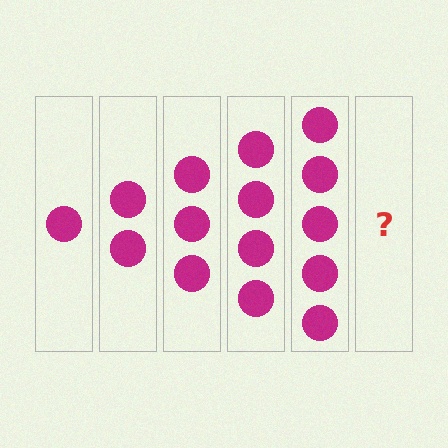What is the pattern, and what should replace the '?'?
The pattern is that each step adds one more circle. The '?' should be 6 circles.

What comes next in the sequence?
The next element should be 6 circles.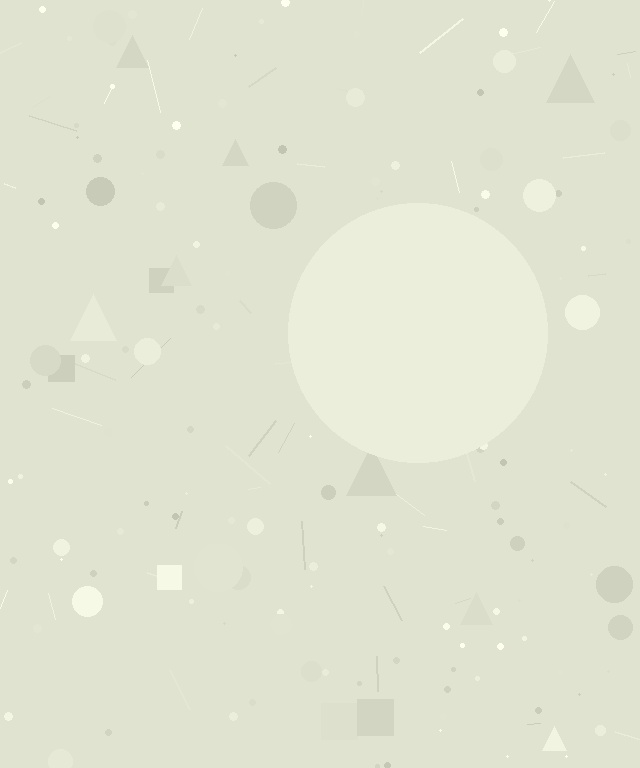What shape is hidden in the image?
A circle is hidden in the image.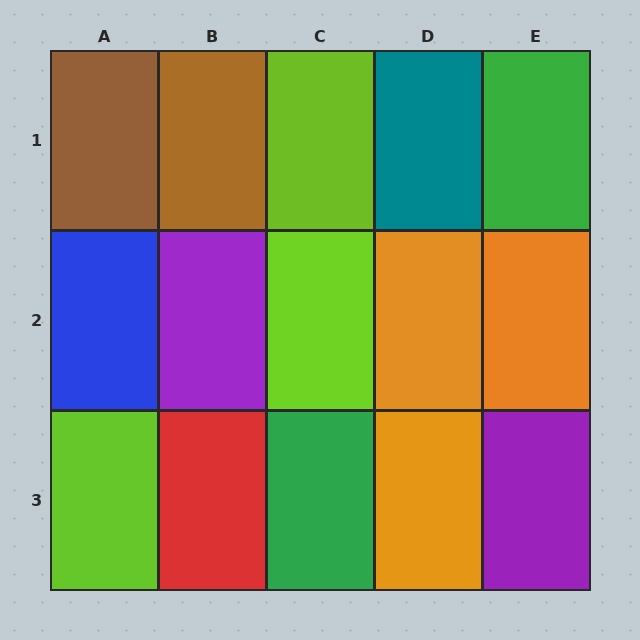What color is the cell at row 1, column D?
Teal.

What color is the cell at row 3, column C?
Green.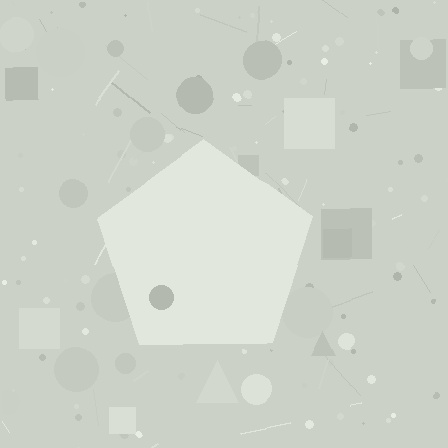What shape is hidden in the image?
A pentagon is hidden in the image.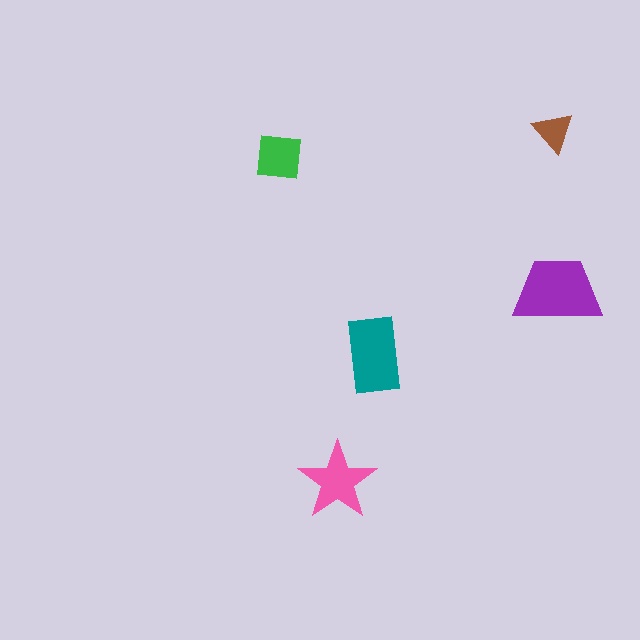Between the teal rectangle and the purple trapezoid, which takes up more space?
The purple trapezoid.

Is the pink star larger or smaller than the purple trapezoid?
Smaller.